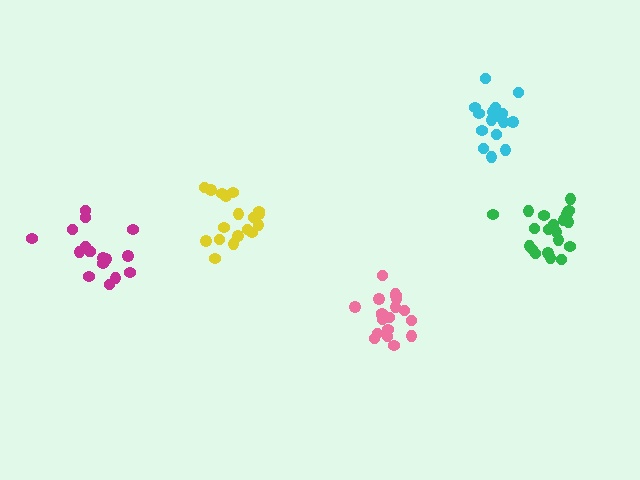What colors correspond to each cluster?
The clusters are colored: cyan, pink, yellow, magenta, green.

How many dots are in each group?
Group 1: 16 dots, Group 2: 19 dots, Group 3: 18 dots, Group 4: 17 dots, Group 5: 20 dots (90 total).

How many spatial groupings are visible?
There are 5 spatial groupings.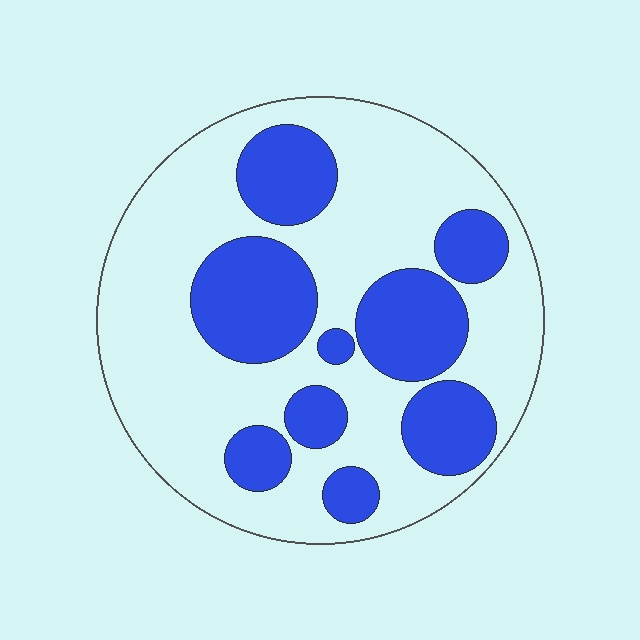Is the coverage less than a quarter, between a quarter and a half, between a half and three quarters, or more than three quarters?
Between a quarter and a half.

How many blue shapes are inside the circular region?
9.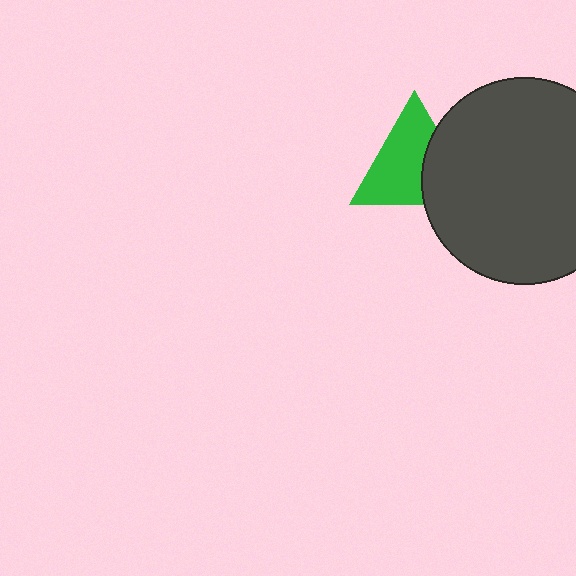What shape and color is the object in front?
The object in front is a dark gray circle.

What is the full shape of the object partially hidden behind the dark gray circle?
The partially hidden object is a green triangle.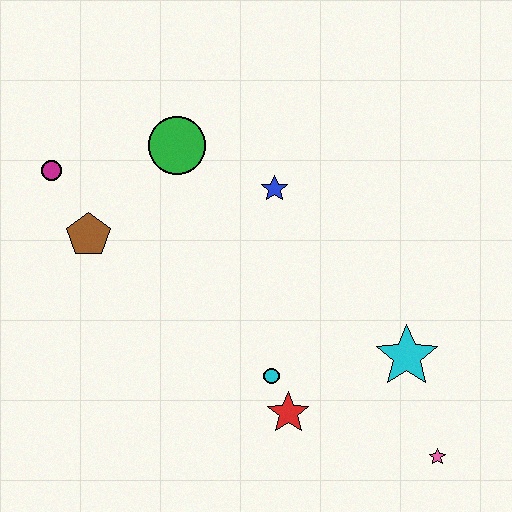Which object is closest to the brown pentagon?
The magenta circle is closest to the brown pentagon.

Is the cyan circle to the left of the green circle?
No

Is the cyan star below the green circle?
Yes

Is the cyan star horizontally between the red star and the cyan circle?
No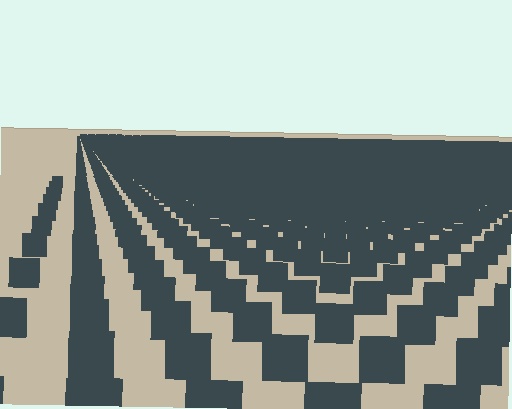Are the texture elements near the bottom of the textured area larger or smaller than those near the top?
Larger. Near the bottom, elements are closer to the viewer and appear at a bigger on-screen size.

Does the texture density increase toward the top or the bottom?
Density increases toward the top.